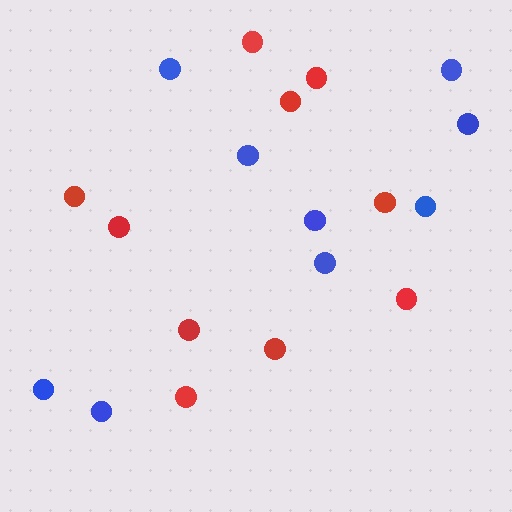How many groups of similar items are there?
There are 2 groups: one group of red circles (10) and one group of blue circles (9).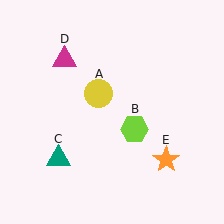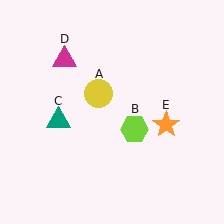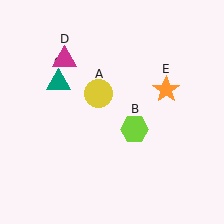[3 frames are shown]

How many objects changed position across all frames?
2 objects changed position: teal triangle (object C), orange star (object E).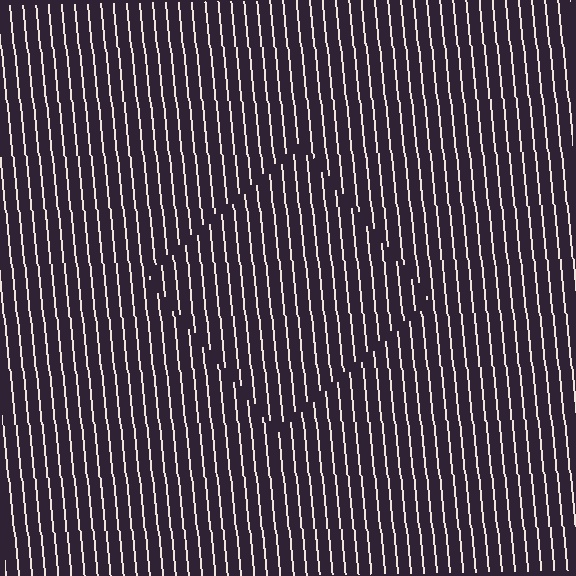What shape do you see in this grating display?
An illusory square. The interior of the shape contains the same grating, shifted by half a period — the contour is defined by the phase discontinuity where line-ends from the inner and outer gratings abut.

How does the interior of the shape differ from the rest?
The interior of the shape contains the same grating, shifted by half a period — the contour is defined by the phase discontinuity where line-ends from the inner and outer gratings abut.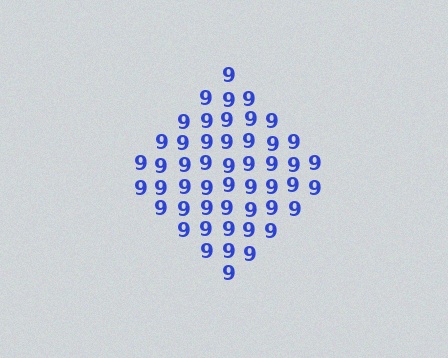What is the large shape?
The large shape is a diamond.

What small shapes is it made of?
It is made of small digit 9's.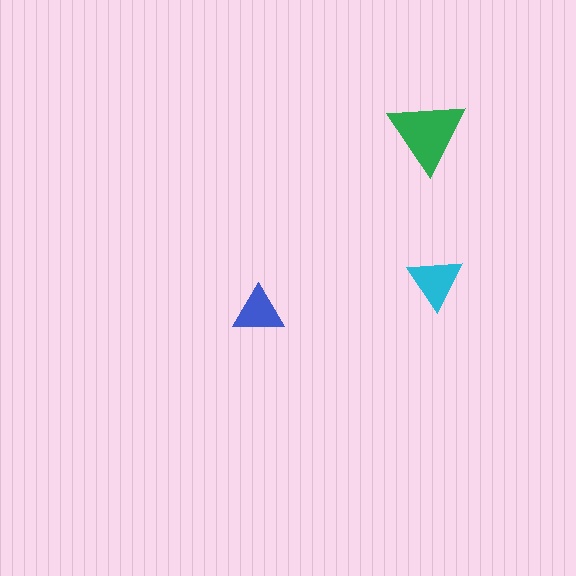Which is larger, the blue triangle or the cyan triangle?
The cyan one.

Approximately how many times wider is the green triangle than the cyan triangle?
About 1.5 times wider.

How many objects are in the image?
There are 3 objects in the image.